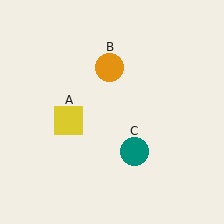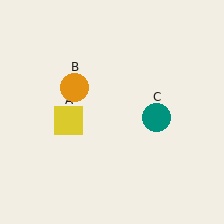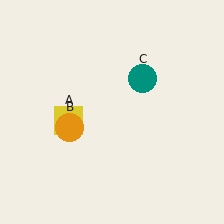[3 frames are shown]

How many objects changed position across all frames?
2 objects changed position: orange circle (object B), teal circle (object C).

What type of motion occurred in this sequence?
The orange circle (object B), teal circle (object C) rotated counterclockwise around the center of the scene.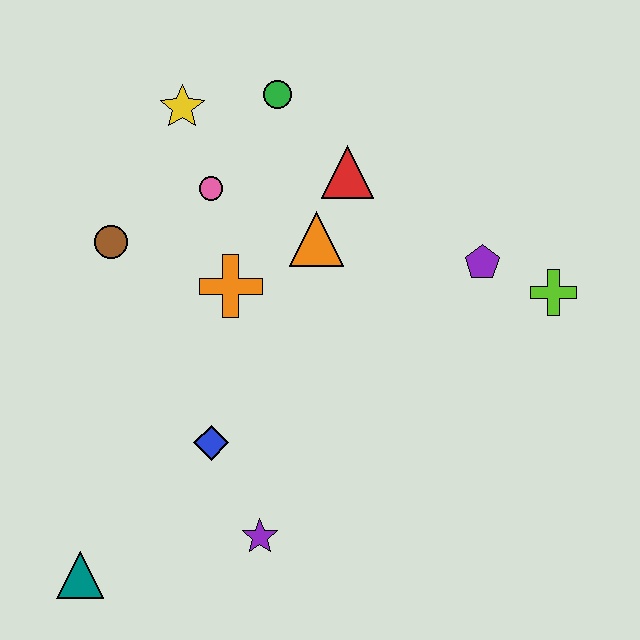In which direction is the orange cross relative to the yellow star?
The orange cross is below the yellow star.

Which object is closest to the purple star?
The blue diamond is closest to the purple star.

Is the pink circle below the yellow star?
Yes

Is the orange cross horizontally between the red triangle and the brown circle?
Yes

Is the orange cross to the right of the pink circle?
Yes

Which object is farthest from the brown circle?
The lime cross is farthest from the brown circle.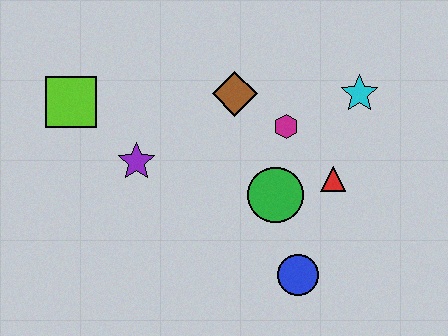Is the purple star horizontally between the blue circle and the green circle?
No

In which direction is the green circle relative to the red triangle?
The green circle is to the left of the red triangle.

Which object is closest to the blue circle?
The green circle is closest to the blue circle.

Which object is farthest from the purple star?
The cyan star is farthest from the purple star.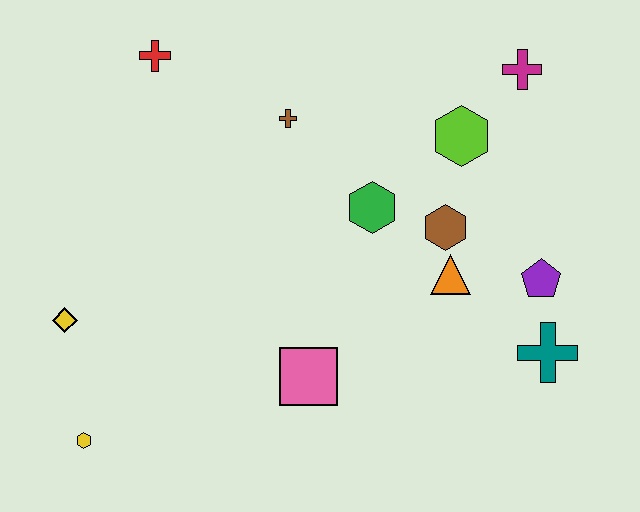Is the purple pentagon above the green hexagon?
No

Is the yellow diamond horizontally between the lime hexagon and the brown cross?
No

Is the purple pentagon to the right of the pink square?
Yes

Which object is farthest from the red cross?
The teal cross is farthest from the red cross.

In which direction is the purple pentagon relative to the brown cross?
The purple pentagon is to the right of the brown cross.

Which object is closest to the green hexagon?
The brown hexagon is closest to the green hexagon.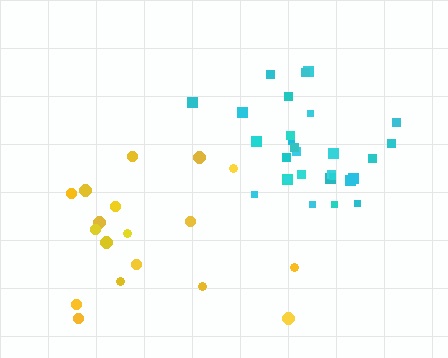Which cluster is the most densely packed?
Cyan.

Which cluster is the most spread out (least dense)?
Yellow.